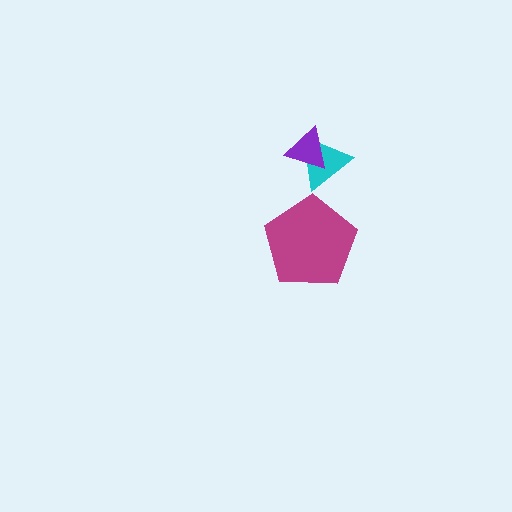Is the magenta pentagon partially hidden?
No, no other shape covers it.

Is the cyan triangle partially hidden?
Yes, it is partially covered by another shape.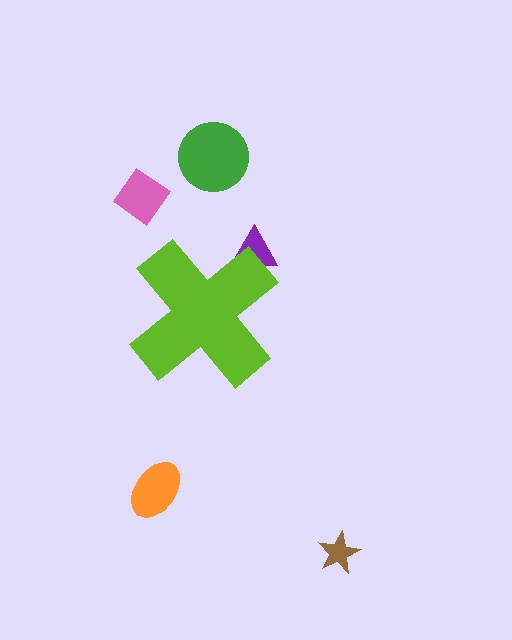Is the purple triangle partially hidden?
Yes, the purple triangle is partially hidden behind the lime cross.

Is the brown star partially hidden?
No, the brown star is fully visible.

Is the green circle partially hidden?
No, the green circle is fully visible.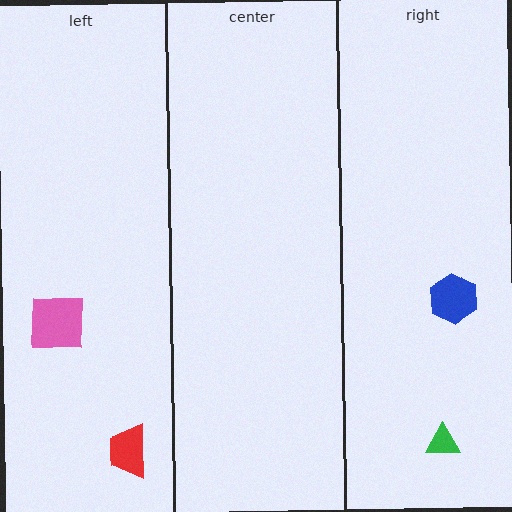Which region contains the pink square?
The left region.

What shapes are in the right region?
The blue hexagon, the green triangle.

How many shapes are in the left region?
2.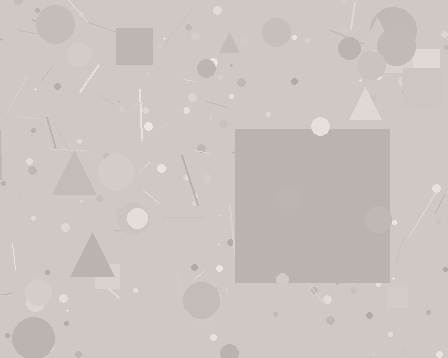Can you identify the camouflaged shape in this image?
The camouflaged shape is a square.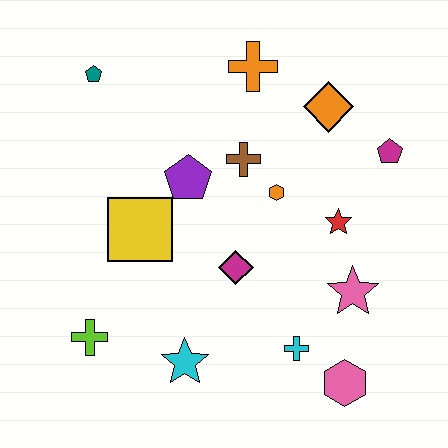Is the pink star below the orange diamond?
Yes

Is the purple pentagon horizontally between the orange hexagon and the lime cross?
Yes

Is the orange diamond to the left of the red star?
Yes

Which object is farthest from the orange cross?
The pink hexagon is farthest from the orange cross.